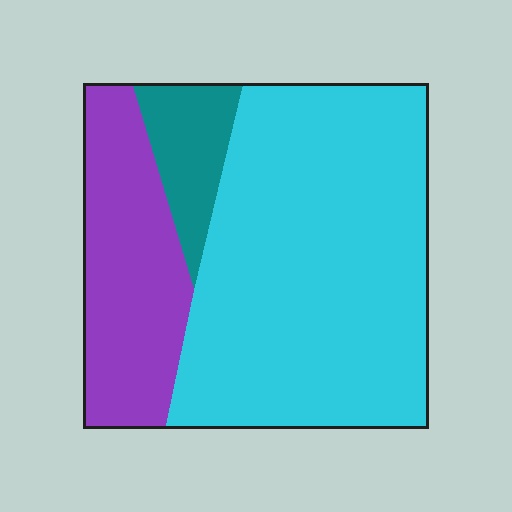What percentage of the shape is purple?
Purple takes up about one quarter (1/4) of the shape.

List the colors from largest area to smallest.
From largest to smallest: cyan, purple, teal.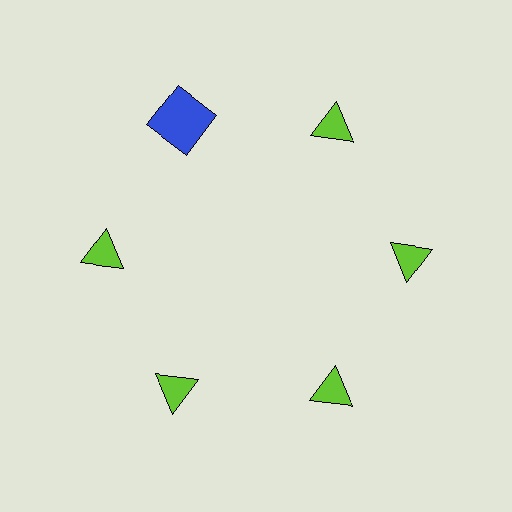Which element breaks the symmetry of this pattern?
The blue square at roughly the 11 o'clock position breaks the symmetry. All other shapes are lime triangles.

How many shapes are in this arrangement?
There are 6 shapes arranged in a ring pattern.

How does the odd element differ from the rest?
It differs in both color (blue instead of lime) and shape (square instead of triangle).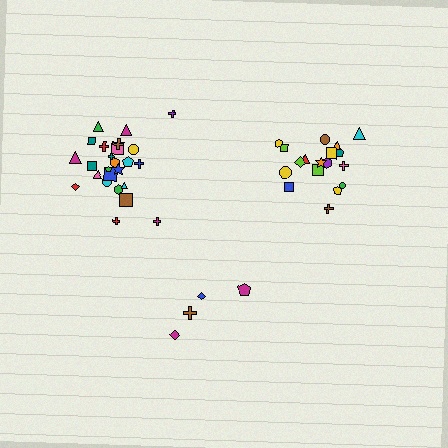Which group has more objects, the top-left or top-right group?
The top-left group.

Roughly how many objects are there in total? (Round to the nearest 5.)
Roughly 45 objects in total.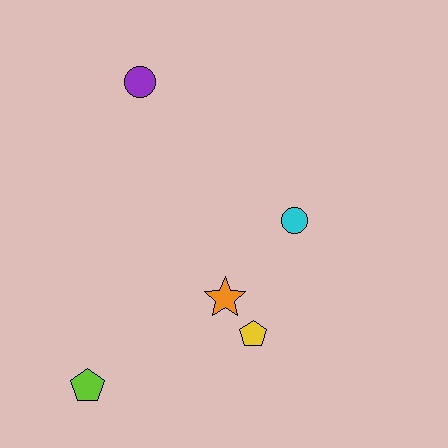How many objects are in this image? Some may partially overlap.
There are 5 objects.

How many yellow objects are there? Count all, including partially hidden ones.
There is 1 yellow object.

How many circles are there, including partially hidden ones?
There are 2 circles.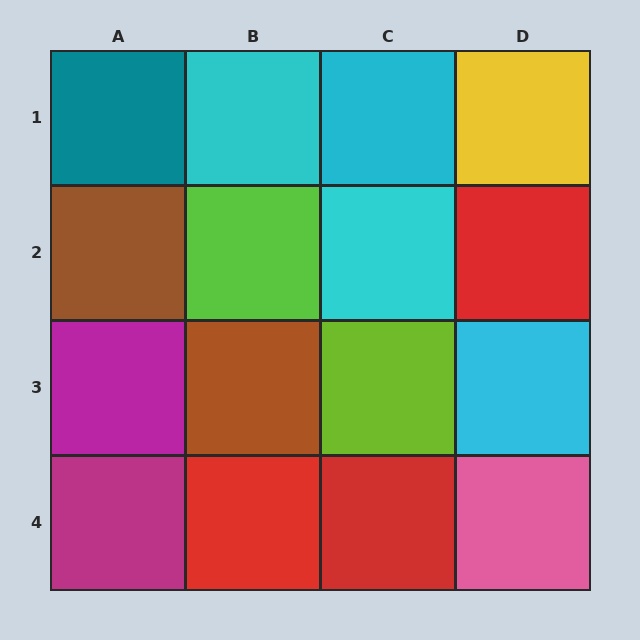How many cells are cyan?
4 cells are cyan.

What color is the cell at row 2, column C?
Cyan.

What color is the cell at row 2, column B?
Lime.